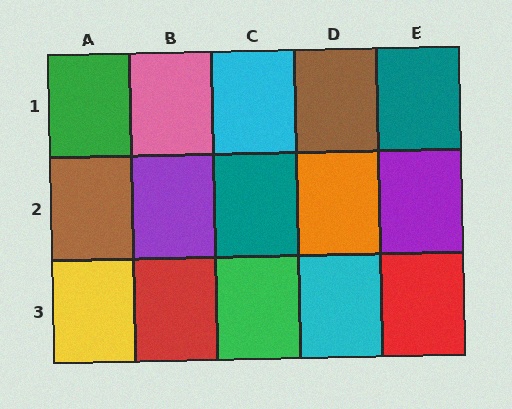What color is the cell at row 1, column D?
Brown.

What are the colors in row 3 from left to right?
Yellow, red, green, cyan, red.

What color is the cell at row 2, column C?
Teal.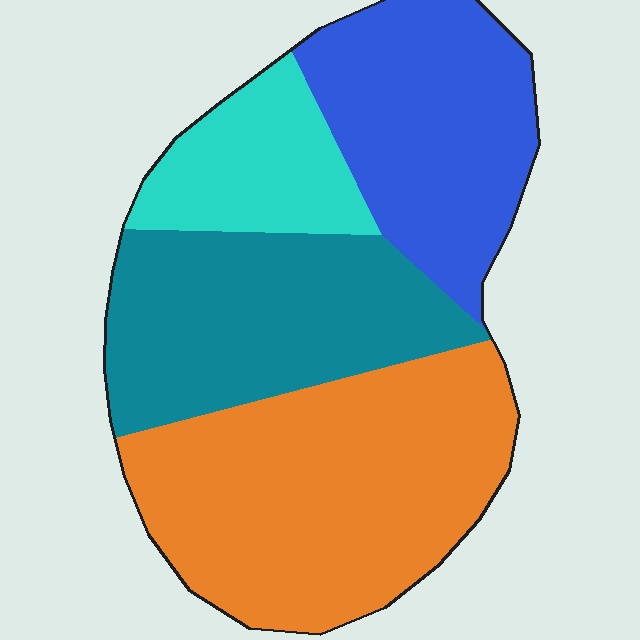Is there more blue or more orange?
Orange.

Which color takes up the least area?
Cyan, at roughly 15%.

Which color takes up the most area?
Orange, at roughly 35%.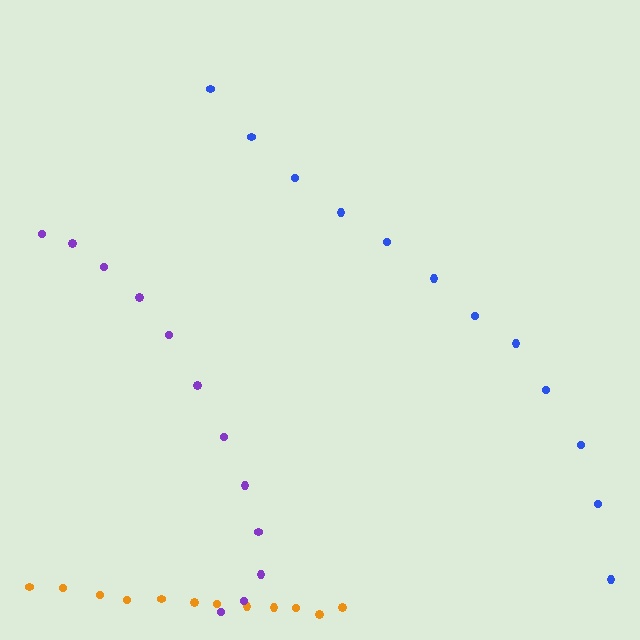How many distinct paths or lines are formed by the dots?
There are 3 distinct paths.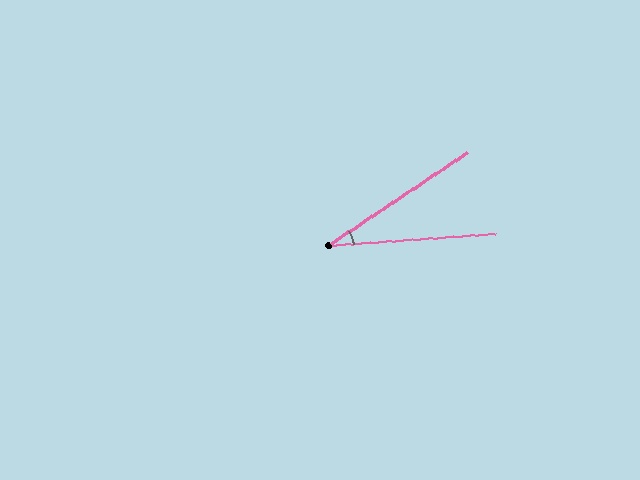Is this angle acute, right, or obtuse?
It is acute.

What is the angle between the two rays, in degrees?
Approximately 30 degrees.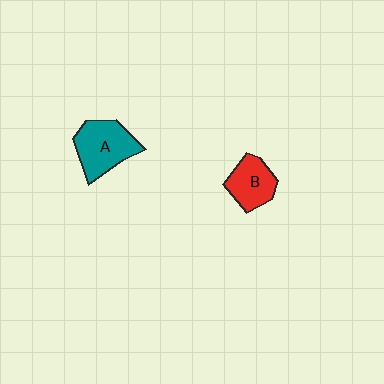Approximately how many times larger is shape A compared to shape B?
Approximately 1.4 times.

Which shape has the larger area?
Shape A (teal).